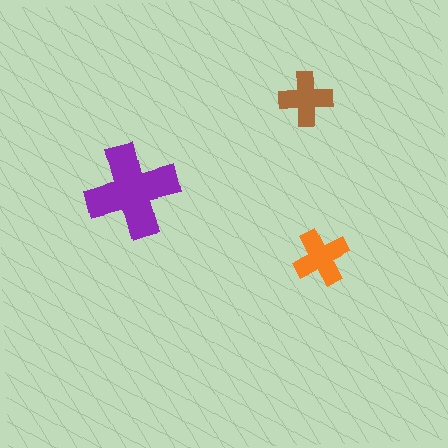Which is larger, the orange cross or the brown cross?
The orange one.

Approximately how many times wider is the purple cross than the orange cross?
About 1.5 times wider.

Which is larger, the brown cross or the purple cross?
The purple one.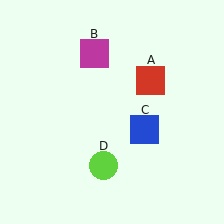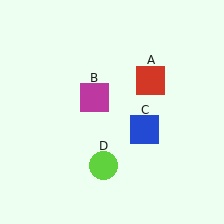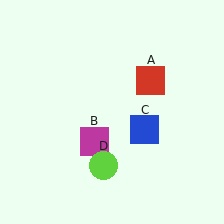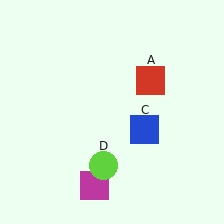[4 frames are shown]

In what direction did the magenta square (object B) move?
The magenta square (object B) moved down.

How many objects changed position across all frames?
1 object changed position: magenta square (object B).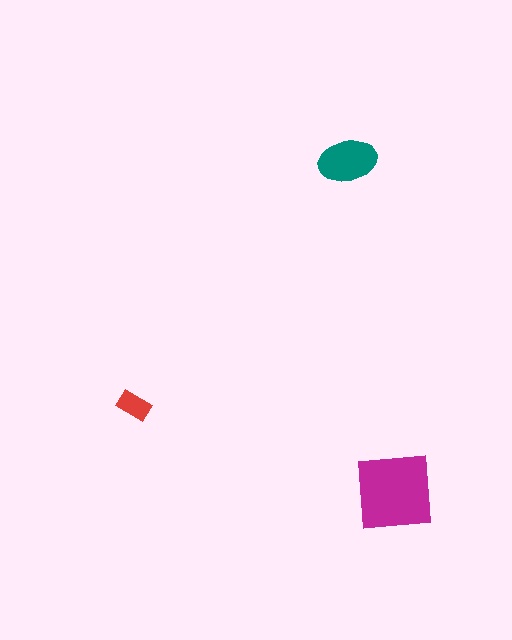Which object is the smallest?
The red rectangle.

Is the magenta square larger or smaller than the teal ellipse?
Larger.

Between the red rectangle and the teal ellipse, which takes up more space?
The teal ellipse.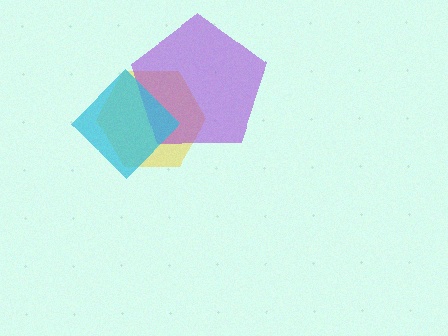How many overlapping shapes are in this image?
There are 3 overlapping shapes in the image.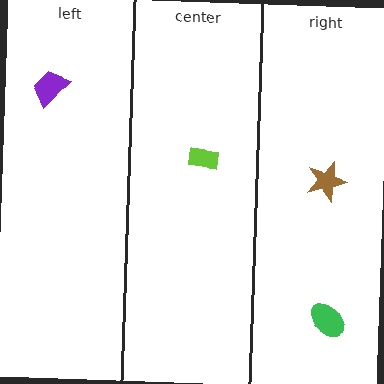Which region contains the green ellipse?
The right region.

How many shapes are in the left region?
1.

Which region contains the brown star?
The right region.